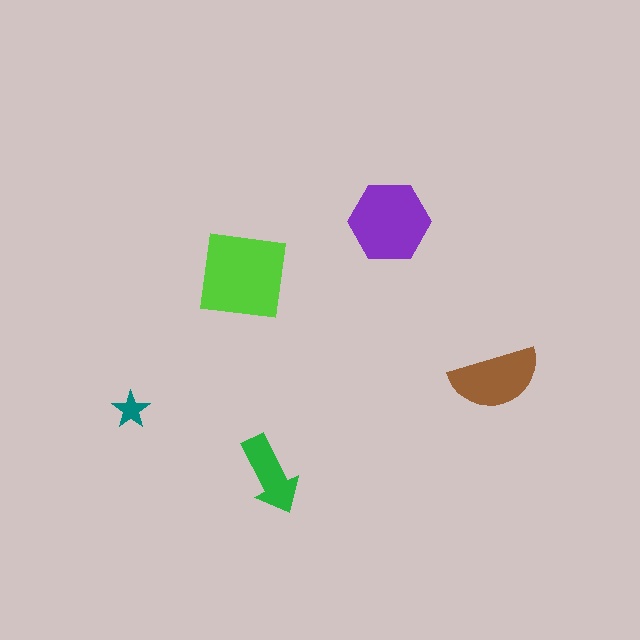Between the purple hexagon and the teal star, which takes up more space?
The purple hexagon.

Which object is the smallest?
The teal star.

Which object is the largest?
The lime square.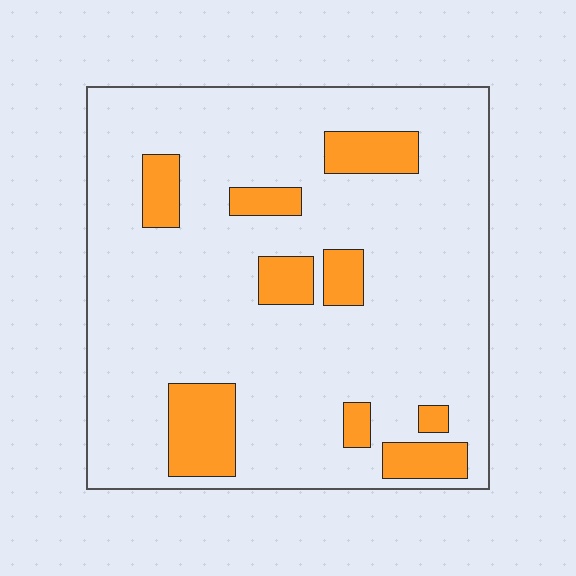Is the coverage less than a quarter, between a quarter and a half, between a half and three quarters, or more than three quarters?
Less than a quarter.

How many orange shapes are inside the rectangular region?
9.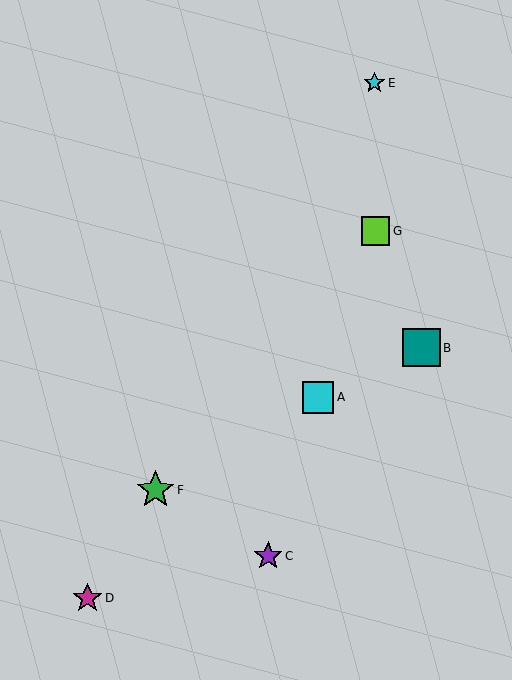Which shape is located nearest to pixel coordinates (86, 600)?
The magenta star (labeled D) at (87, 598) is nearest to that location.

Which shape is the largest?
The green star (labeled F) is the largest.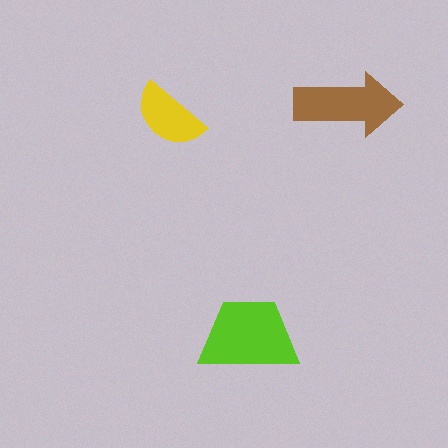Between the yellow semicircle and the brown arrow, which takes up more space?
The brown arrow.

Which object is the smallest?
The yellow semicircle.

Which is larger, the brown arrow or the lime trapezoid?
The lime trapezoid.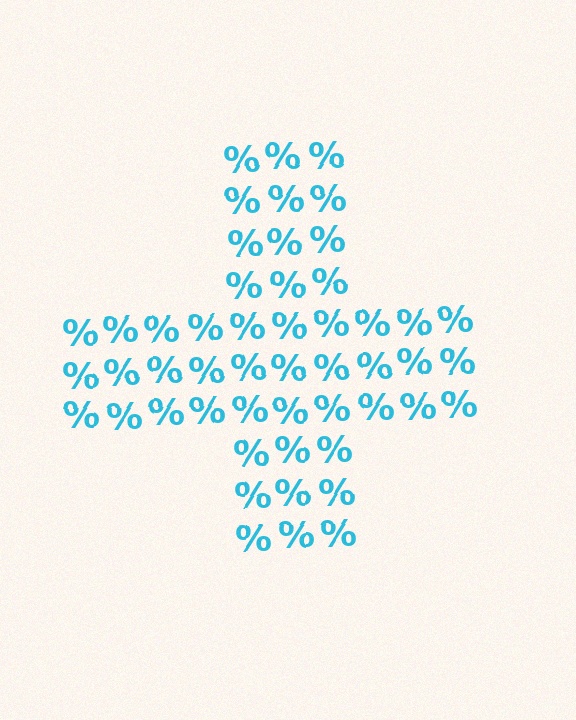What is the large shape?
The large shape is a cross.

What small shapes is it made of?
It is made of small percent signs.